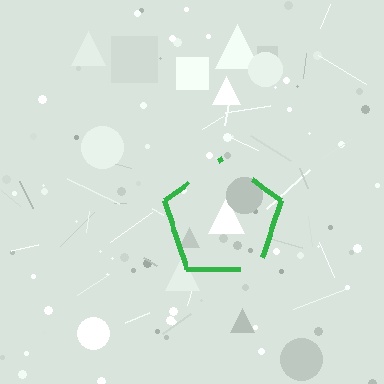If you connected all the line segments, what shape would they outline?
They would outline a pentagon.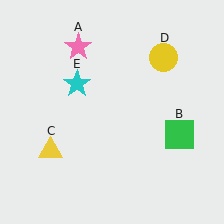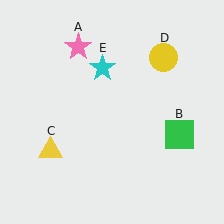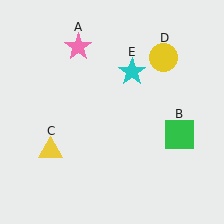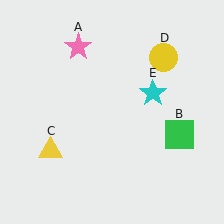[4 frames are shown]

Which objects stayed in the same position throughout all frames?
Pink star (object A) and green square (object B) and yellow triangle (object C) and yellow circle (object D) remained stationary.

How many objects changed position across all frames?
1 object changed position: cyan star (object E).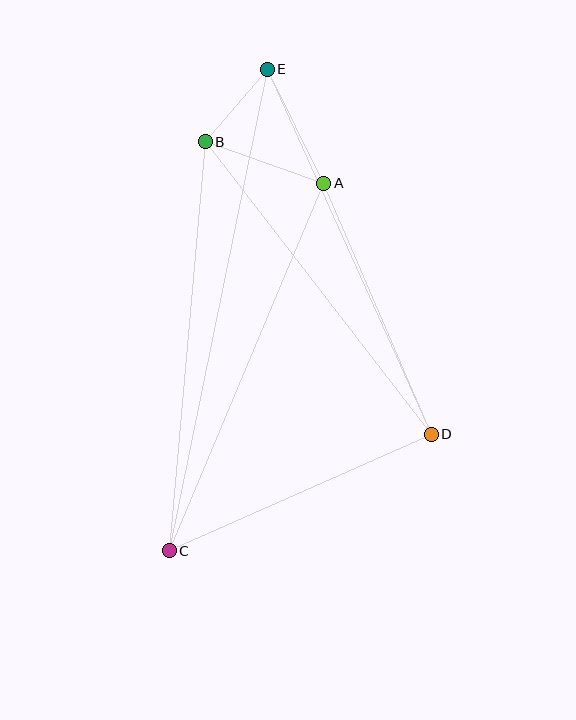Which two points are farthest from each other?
Points C and E are farthest from each other.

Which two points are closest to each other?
Points B and E are closest to each other.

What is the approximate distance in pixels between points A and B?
The distance between A and B is approximately 126 pixels.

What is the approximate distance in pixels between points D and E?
The distance between D and E is approximately 400 pixels.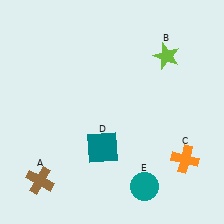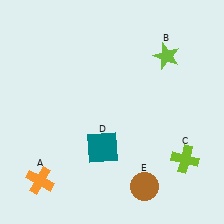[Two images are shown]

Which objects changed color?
A changed from brown to orange. C changed from orange to lime. E changed from teal to brown.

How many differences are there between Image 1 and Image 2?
There are 3 differences between the two images.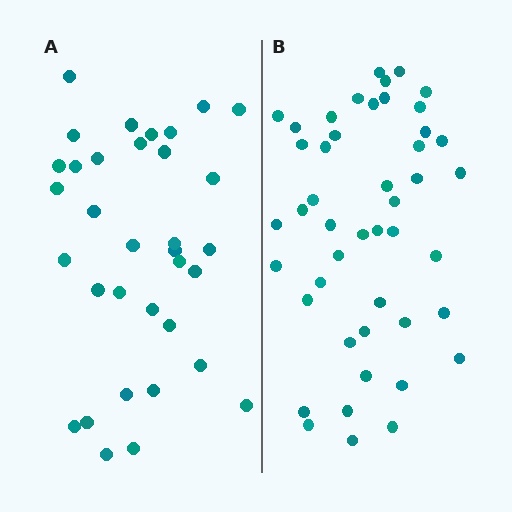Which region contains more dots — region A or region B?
Region B (the right region) has more dots.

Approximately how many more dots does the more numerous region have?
Region B has roughly 12 or so more dots than region A.